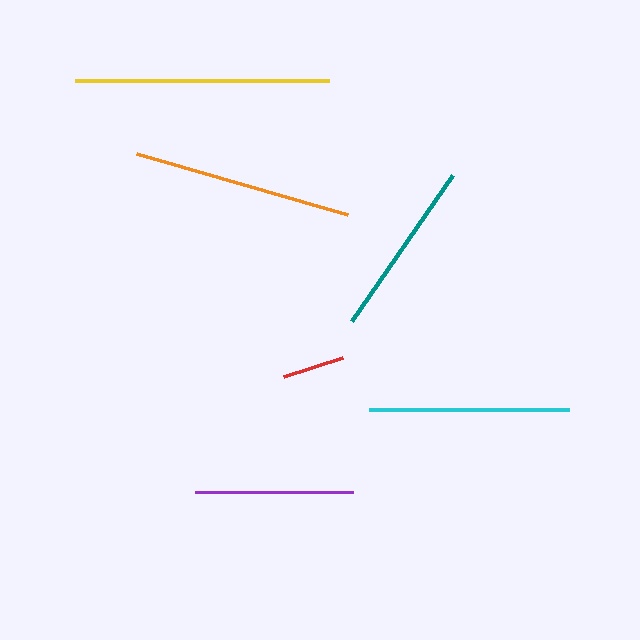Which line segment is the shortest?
The red line is the shortest at approximately 62 pixels.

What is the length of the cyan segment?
The cyan segment is approximately 200 pixels long.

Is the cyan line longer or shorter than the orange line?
The orange line is longer than the cyan line.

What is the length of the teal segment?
The teal segment is approximately 177 pixels long.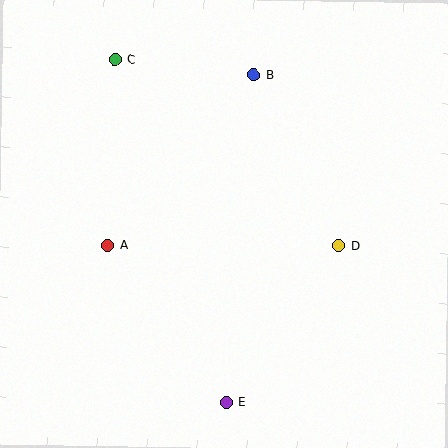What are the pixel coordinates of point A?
Point A is at (107, 245).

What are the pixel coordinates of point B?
Point B is at (254, 75).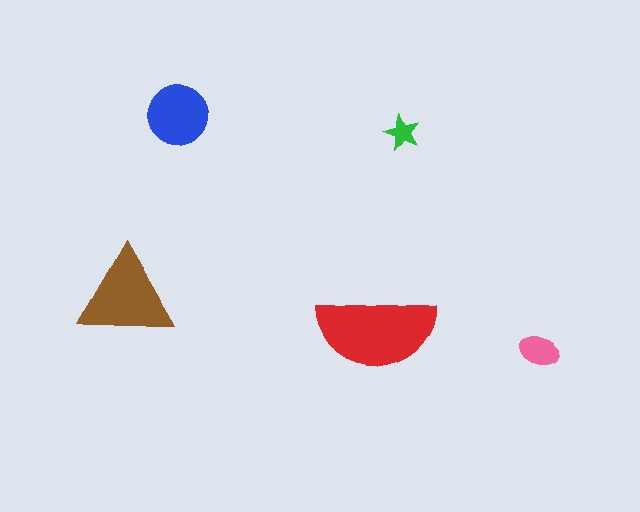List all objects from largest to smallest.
The red semicircle, the brown triangle, the blue circle, the pink ellipse, the green star.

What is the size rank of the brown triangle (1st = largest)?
2nd.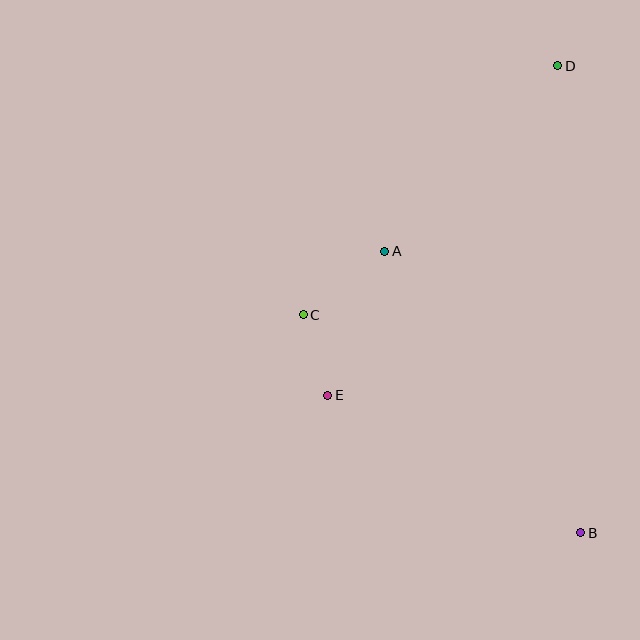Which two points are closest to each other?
Points C and E are closest to each other.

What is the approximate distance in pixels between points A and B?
The distance between A and B is approximately 343 pixels.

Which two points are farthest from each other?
Points B and D are farthest from each other.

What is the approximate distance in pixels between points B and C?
The distance between B and C is approximately 353 pixels.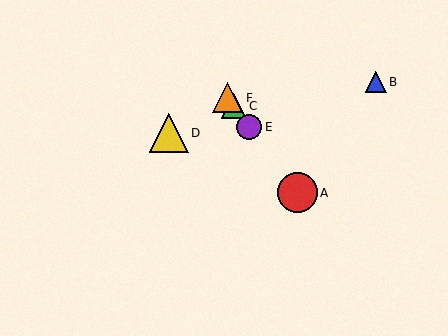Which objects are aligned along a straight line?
Objects A, C, E, F are aligned along a straight line.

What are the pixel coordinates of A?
Object A is at (298, 193).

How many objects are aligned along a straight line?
4 objects (A, C, E, F) are aligned along a straight line.